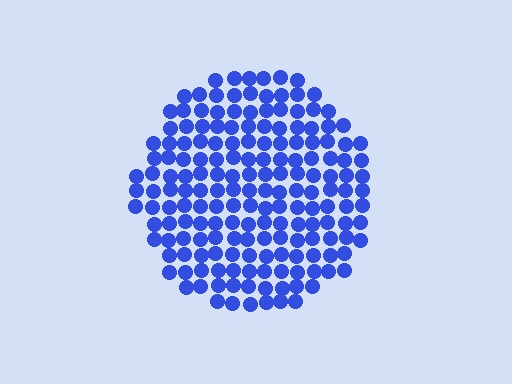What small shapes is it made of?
It is made of small circles.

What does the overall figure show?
The overall figure shows a circle.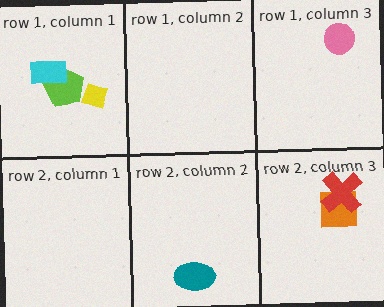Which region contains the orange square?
The row 2, column 3 region.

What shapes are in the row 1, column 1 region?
The lime pentagon, the cyan rectangle, the yellow diamond.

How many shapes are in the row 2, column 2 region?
1.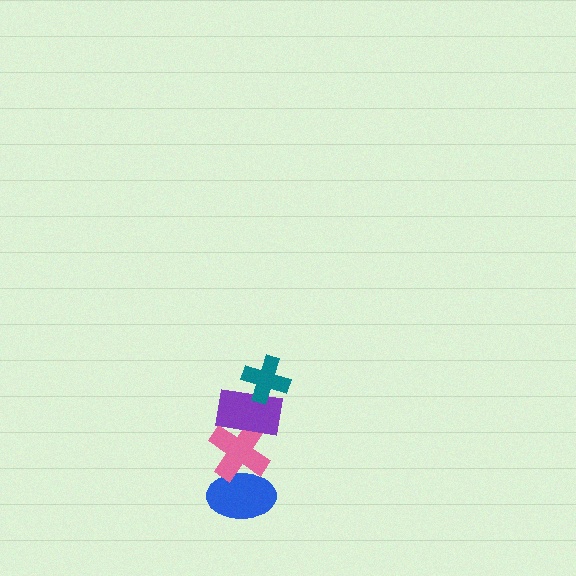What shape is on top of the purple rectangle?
The teal cross is on top of the purple rectangle.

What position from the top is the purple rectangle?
The purple rectangle is 2nd from the top.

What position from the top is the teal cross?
The teal cross is 1st from the top.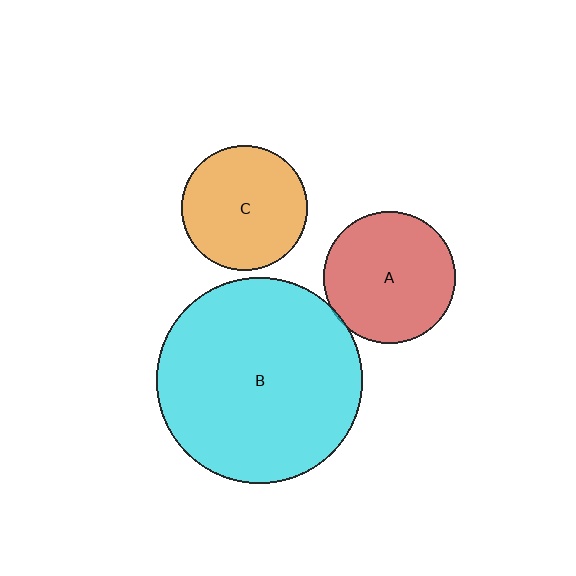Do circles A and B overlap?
Yes.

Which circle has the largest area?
Circle B (cyan).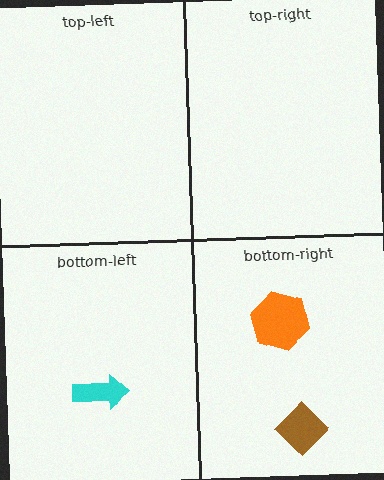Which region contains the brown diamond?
The bottom-right region.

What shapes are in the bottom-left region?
The cyan arrow.